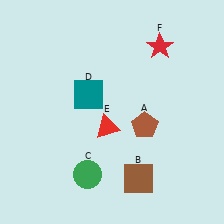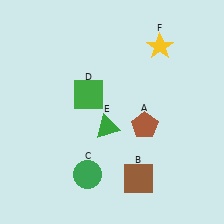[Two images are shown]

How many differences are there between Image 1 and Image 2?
There are 3 differences between the two images.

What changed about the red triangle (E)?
In Image 1, E is red. In Image 2, it changed to green.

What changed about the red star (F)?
In Image 1, F is red. In Image 2, it changed to yellow.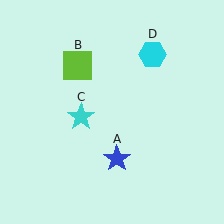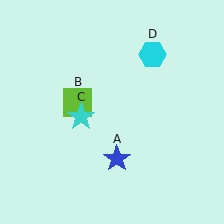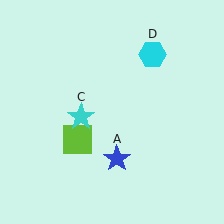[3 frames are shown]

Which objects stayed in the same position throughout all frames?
Blue star (object A) and cyan star (object C) and cyan hexagon (object D) remained stationary.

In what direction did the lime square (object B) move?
The lime square (object B) moved down.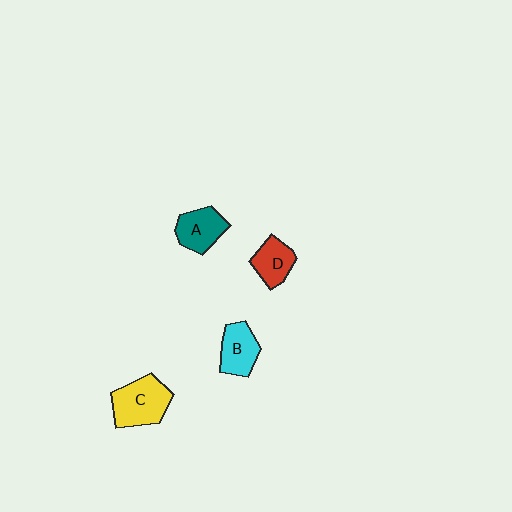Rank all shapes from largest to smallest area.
From largest to smallest: C (yellow), A (teal), B (cyan), D (red).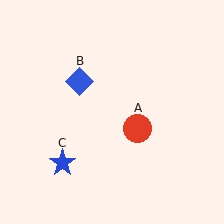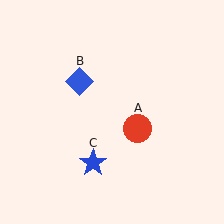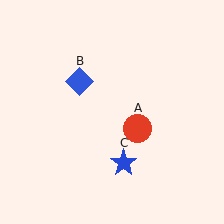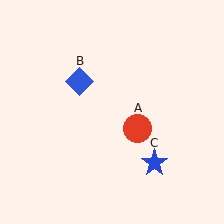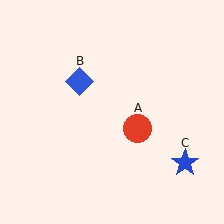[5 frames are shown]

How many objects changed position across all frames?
1 object changed position: blue star (object C).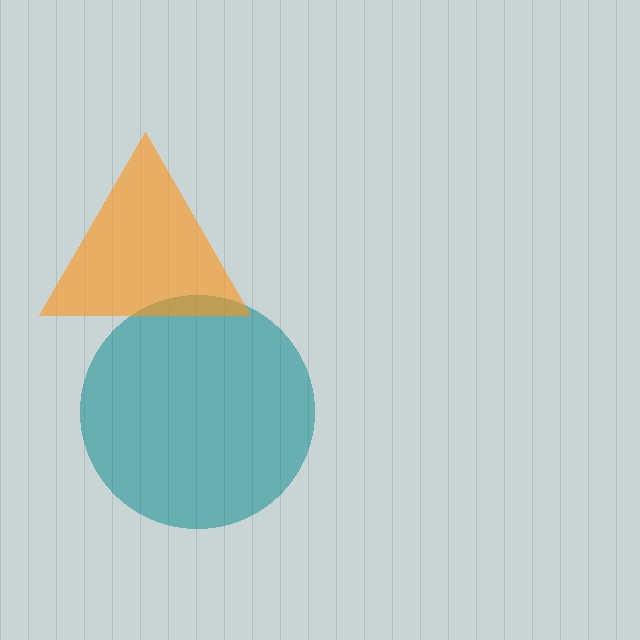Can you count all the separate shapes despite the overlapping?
Yes, there are 2 separate shapes.